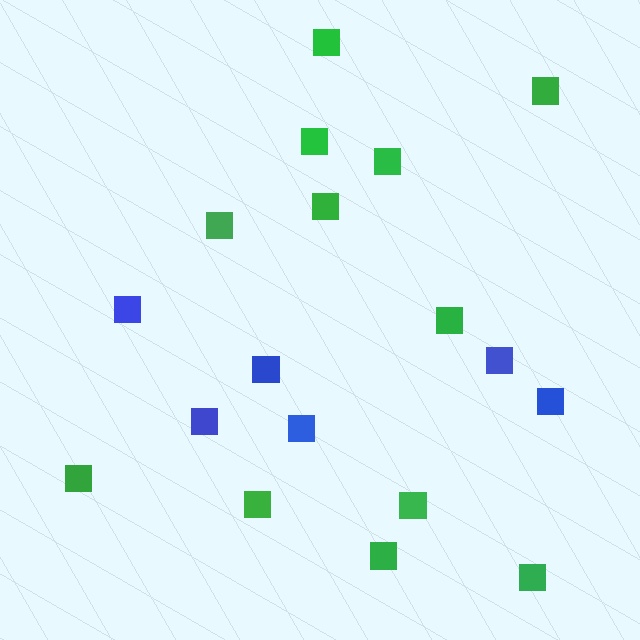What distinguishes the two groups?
There are 2 groups: one group of green squares (12) and one group of blue squares (6).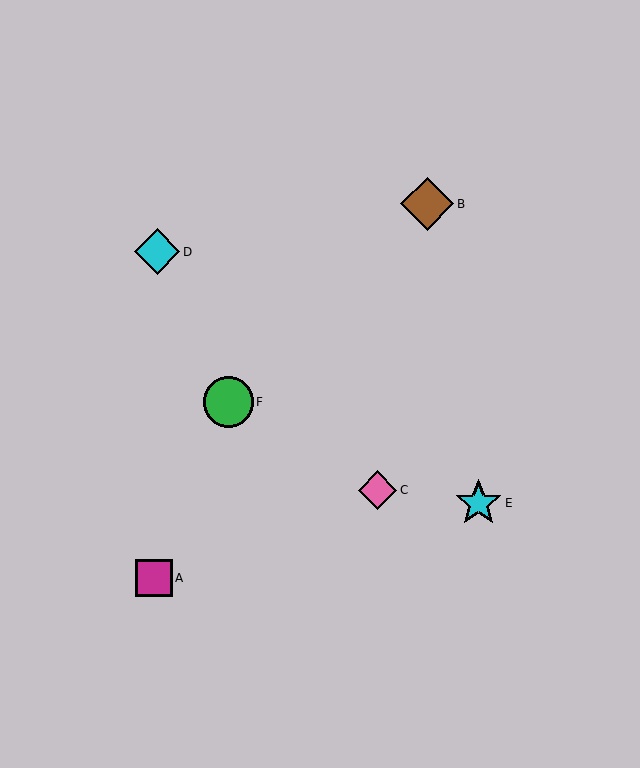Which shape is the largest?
The brown diamond (labeled B) is the largest.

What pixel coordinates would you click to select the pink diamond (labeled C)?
Click at (377, 490) to select the pink diamond C.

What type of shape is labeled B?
Shape B is a brown diamond.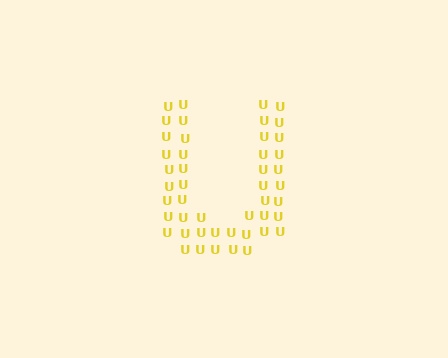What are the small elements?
The small elements are letter U's.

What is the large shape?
The large shape is the letter U.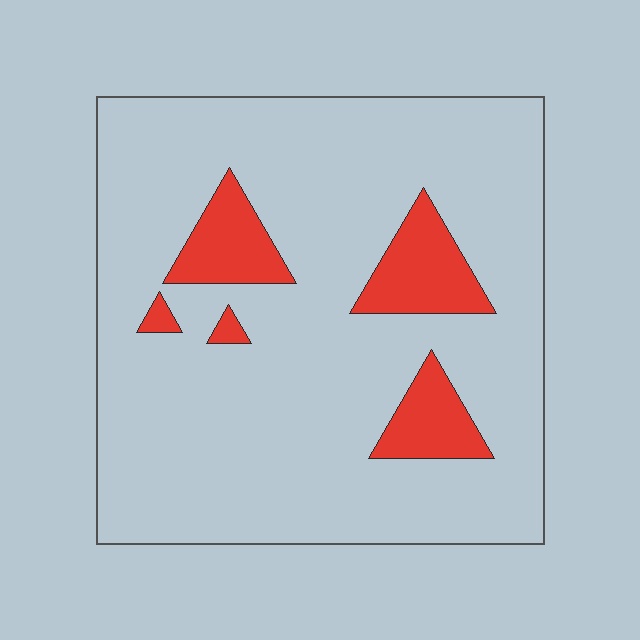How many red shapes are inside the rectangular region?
5.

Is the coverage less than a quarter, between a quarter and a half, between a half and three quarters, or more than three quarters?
Less than a quarter.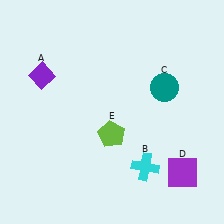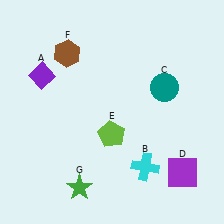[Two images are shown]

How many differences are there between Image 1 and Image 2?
There are 2 differences between the two images.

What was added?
A brown hexagon (F), a green star (G) were added in Image 2.